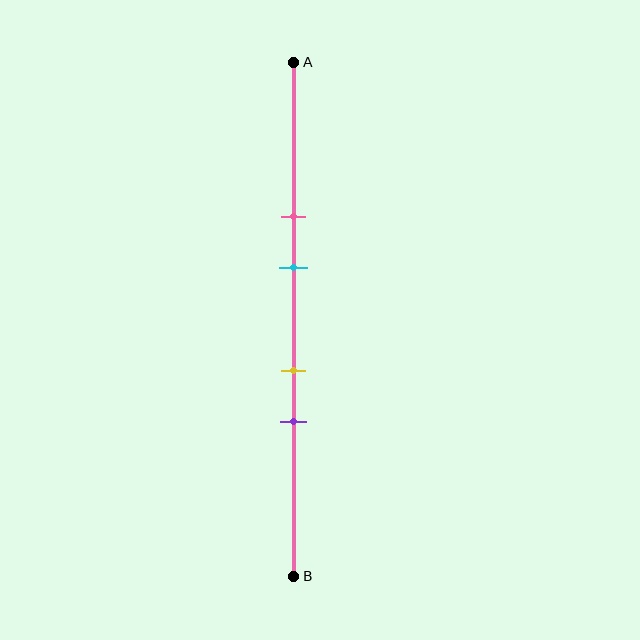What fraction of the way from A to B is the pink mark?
The pink mark is approximately 30% (0.3) of the way from A to B.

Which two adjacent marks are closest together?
The yellow and purple marks are the closest adjacent pair.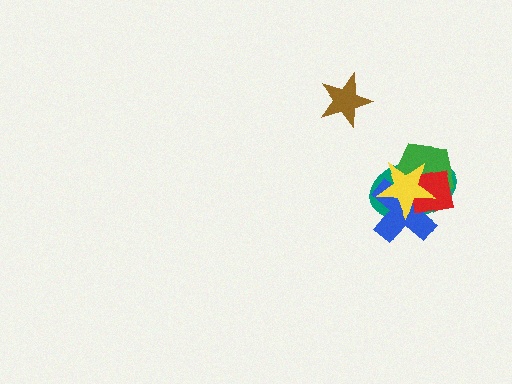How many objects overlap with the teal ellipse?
4 objects overlap with the teal ellipse.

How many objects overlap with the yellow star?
4 objects overlap with the yellow star.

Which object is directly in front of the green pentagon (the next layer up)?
The red square is directly in front of the green pentagon.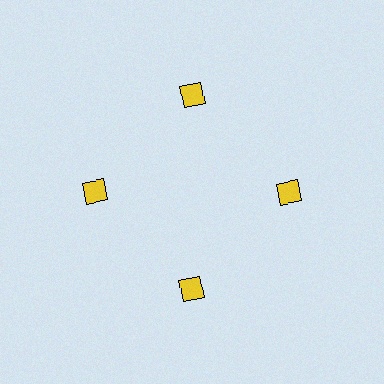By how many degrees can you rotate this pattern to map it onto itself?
The pattern maps onto itself every 90 degrees of rotation.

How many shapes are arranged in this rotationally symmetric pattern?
There are 4 shapes, arranged in 4 groups of 1.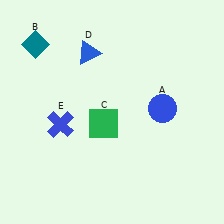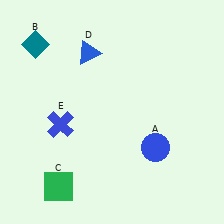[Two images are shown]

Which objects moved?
The objects that moved are: the blue circle (A), the green square (C).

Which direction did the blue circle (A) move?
The blue circle (A) moved down.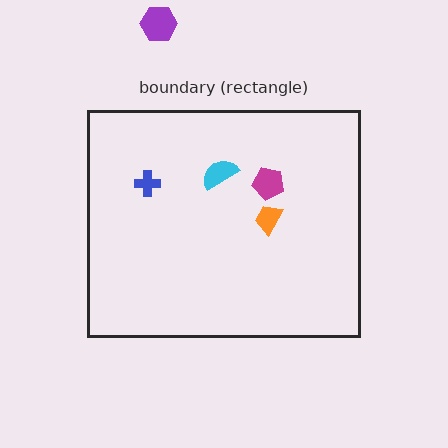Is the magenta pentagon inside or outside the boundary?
Inside.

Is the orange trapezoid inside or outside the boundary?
Inside.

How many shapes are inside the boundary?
4 inside, 1 outside.